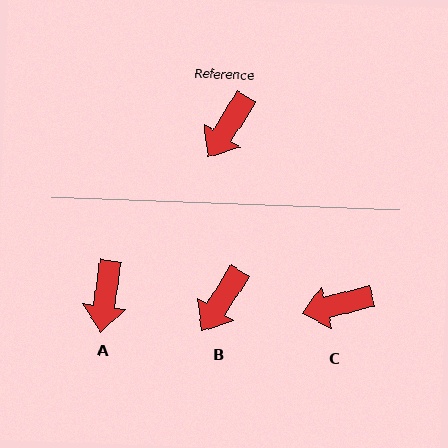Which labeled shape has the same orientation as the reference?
B.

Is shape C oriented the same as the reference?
No, it is off by about 43 degrees.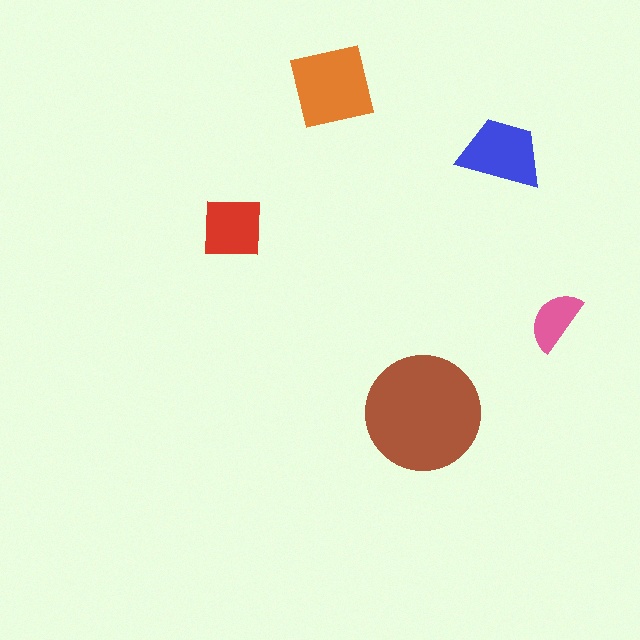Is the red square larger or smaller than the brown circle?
Smaller.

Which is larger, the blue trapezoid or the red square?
The blue trapezoid.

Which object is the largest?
The brown circle.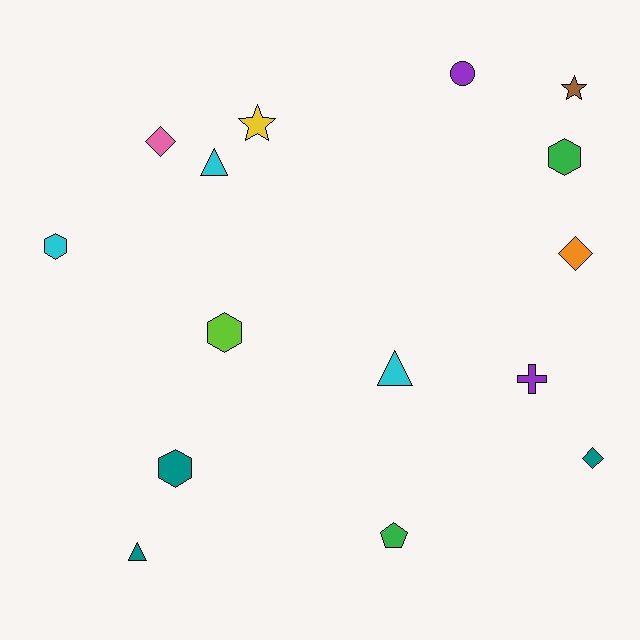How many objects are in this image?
There are 15 objects.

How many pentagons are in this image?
There is 1 pentagon.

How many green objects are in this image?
There are 2 green objects.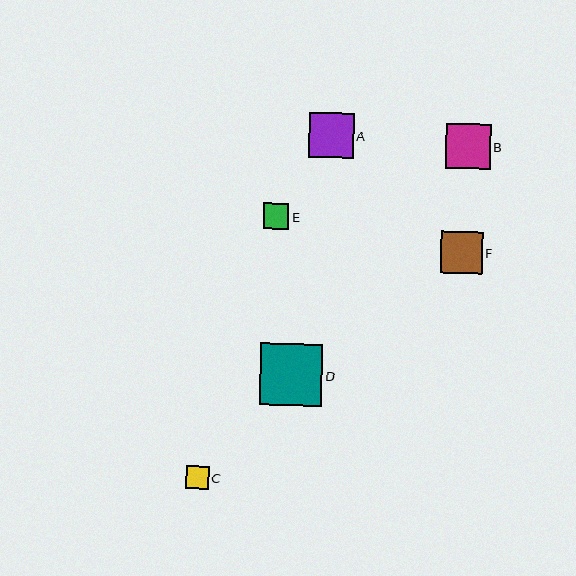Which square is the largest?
Square D is the largest with a size of approximately 62 pixels.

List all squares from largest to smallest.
From largest to smallest: D, B, A, F, E, C.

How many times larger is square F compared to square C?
Square F is approximately 1.8 times the size of square C.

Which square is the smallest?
Square C is the smallest with a size of approximately 23 pixels.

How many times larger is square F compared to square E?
Square F is approximately 1.6 times the size of square E.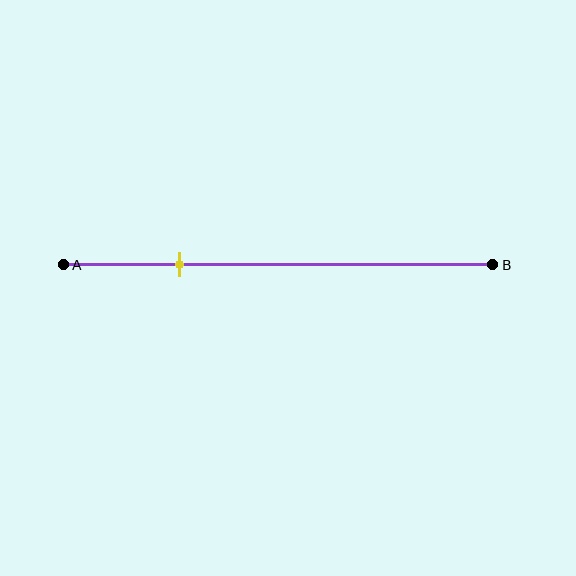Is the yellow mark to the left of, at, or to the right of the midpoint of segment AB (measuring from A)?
The yellow mark is to the left of the midpoint of segment AB.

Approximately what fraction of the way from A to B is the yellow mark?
The yellow mark is approximately 25% of the way from A to B.